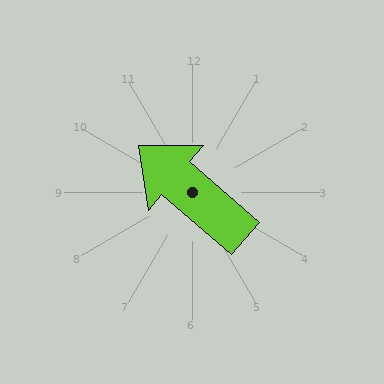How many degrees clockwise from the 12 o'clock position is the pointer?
Approximately 311 degrees.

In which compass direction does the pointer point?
Northwest.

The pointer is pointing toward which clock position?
Roughly 10 o'clock.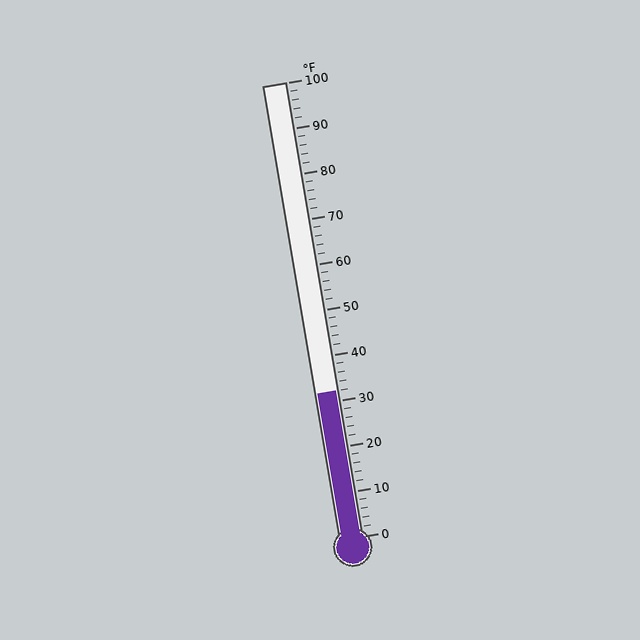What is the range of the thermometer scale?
The thermometer scale ranges from 0°F to 100°F.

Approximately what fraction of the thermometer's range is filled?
The thermometer is filled to approximately 30% of its range.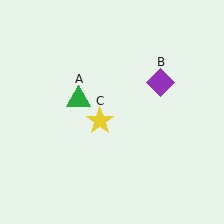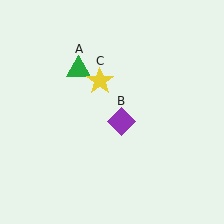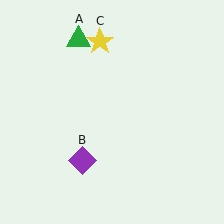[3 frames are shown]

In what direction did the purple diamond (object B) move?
The purple diamond (object B) moved down and to the left.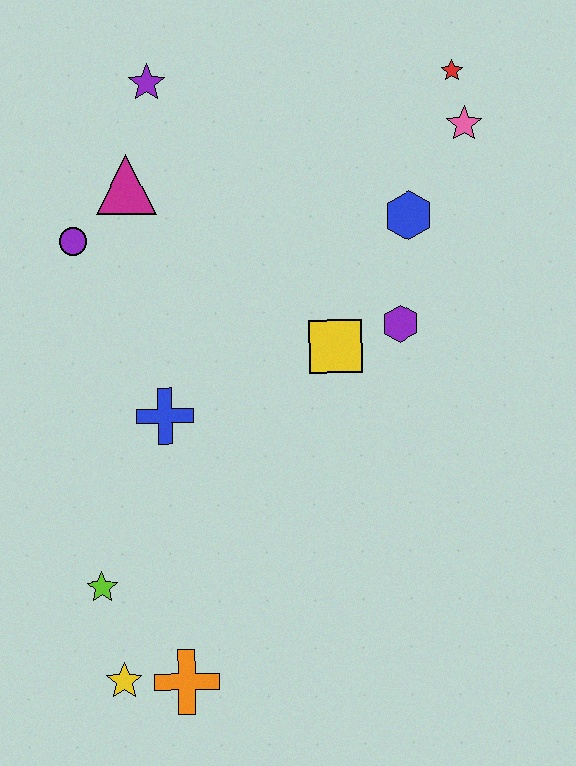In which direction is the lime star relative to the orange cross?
The lime star is above the orange cross.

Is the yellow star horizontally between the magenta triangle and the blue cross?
No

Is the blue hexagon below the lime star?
No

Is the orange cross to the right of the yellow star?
Yes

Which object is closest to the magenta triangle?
The purple circle is closest to the magenta triangle.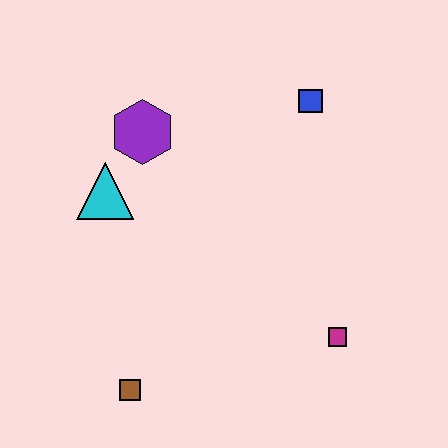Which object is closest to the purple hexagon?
The cyan triangle is closest to the purple hexagon.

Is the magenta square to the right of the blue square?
Yes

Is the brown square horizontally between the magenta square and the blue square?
No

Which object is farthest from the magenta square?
The purple hexagon is farthest from the magenta square.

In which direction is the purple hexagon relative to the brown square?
The purple hexagon is above the brown square.